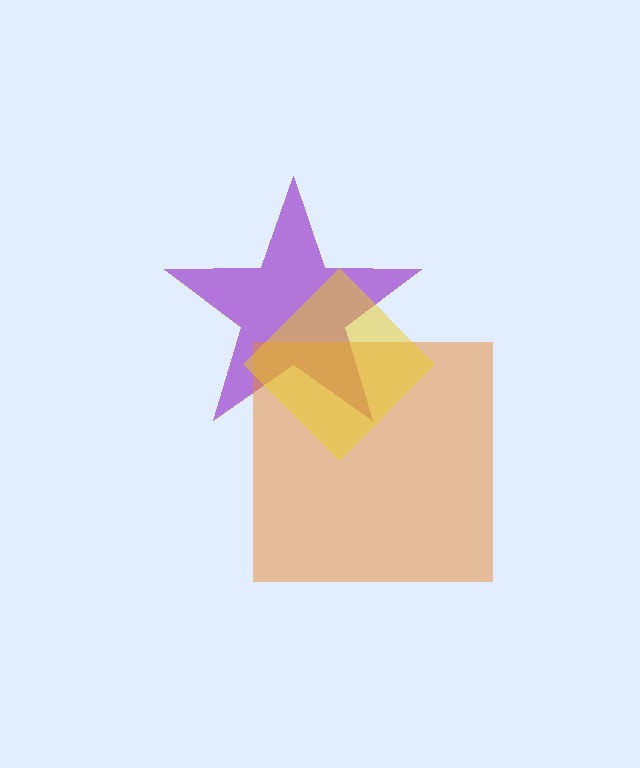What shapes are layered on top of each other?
The layered shapes are: a purple star, an orange square, a yellow diamond.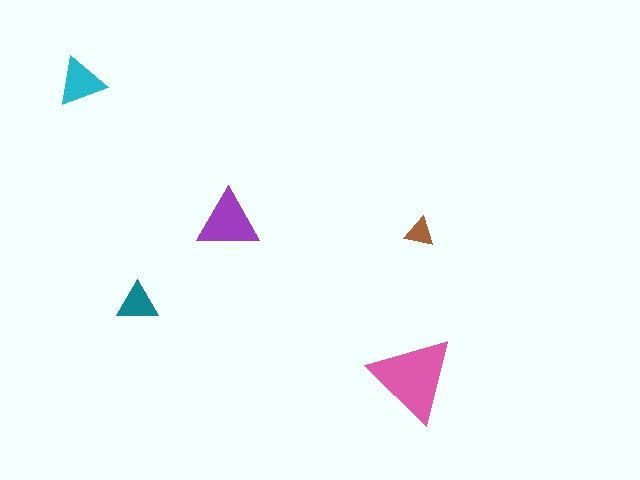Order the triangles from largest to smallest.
the pink one, the purple one, the cyan one, the teal one, the brown one.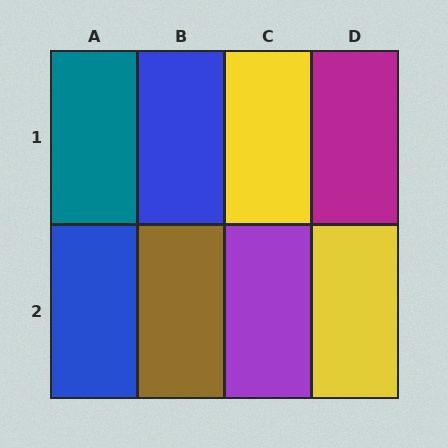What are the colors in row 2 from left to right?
Blue, brown, purple, yellow.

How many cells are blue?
2 cells are blue.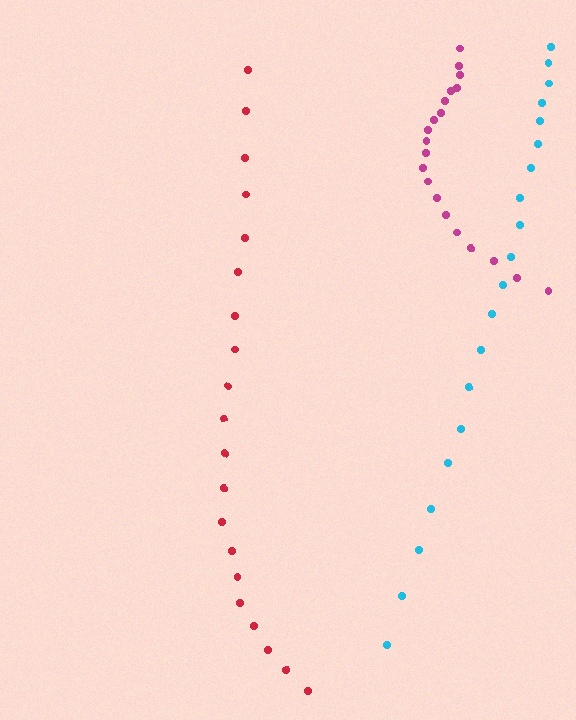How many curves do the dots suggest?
There are 3 distinct paths.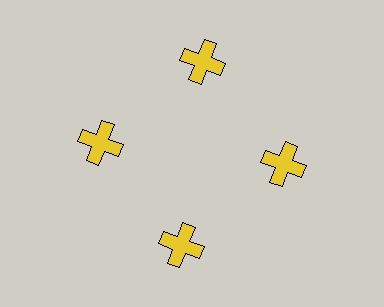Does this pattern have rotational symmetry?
Yes, this pattern has 4-fold rotational symmetry. It looks the same after rotating 90 degrees around the center.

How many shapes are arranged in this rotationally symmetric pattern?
There are 4 shapes, arranged in 4 groups of 1.